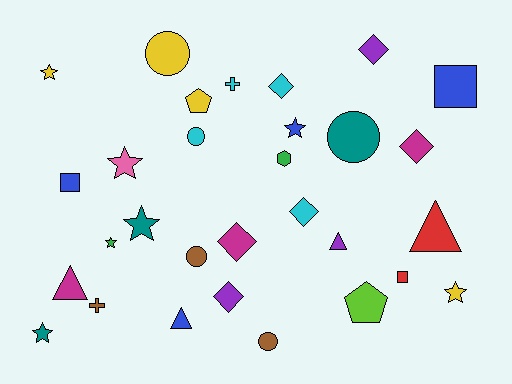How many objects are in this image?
There are 30 objects.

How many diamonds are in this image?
There are 6 diamonds.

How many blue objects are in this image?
There are 4 blue objects.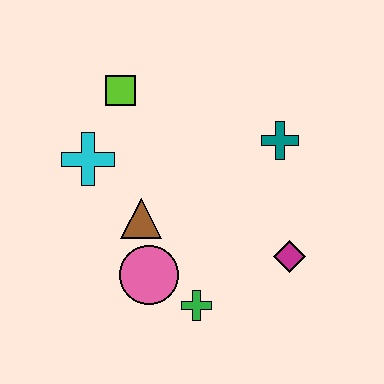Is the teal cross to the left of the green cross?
No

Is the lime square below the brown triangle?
No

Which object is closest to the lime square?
The cyan cross is closest to the lime square.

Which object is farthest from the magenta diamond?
The lime square is farthest from the magenta diamond.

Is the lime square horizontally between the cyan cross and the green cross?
Yes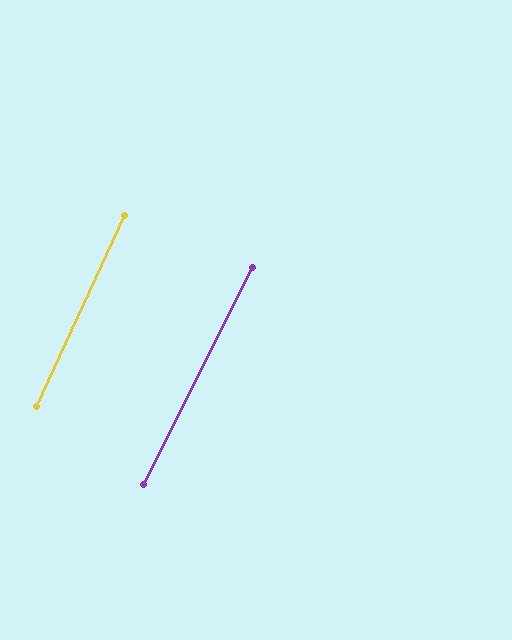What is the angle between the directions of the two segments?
Approximately 2 degrees.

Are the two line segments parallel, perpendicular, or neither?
Parallel — their directions differ by only 2.0°.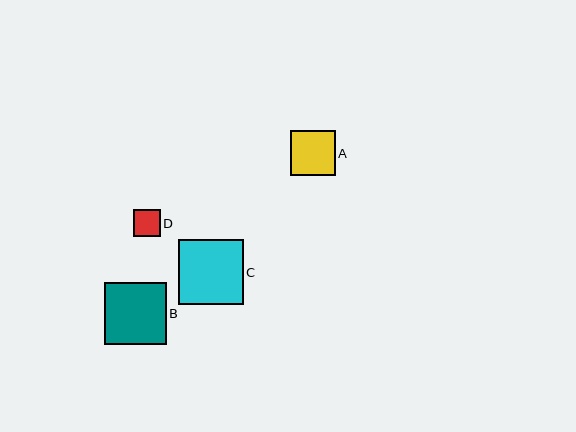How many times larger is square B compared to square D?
Square B is approximately 2.3 times the size of square D.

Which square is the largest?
Square C is the largest with a size of approximately 65 pixels.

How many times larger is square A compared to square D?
Square A is approximately 1.7 times the size of square D.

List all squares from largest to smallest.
From largest to smallest: C, B, A, D.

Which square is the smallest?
Square D is the smallest with a size of approximately 27 pixels.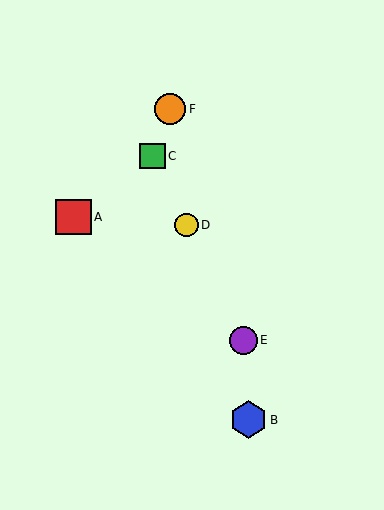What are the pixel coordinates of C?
Object C is at (152, 156).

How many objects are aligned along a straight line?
3 objects (C, D, E) are aligned along a straight line.